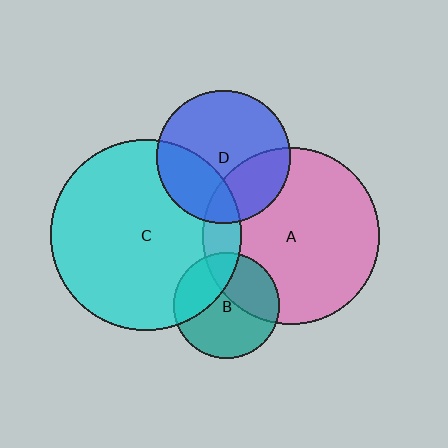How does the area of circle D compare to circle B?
Approximately 1.6 times.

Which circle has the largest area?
Circle C (cyan).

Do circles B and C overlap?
Yes.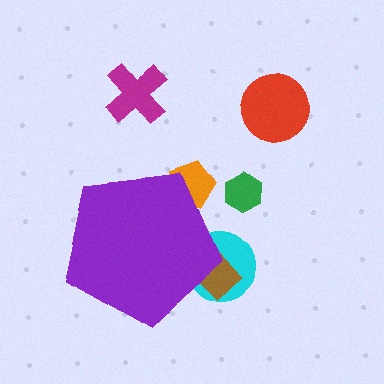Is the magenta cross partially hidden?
No, the magenta cross is fully visible.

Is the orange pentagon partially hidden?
Yes, the orange pentagon is partially hidden behind the purple pentagon.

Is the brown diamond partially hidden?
Yes, the brown diamond is partially hidden behind the purple pentagon.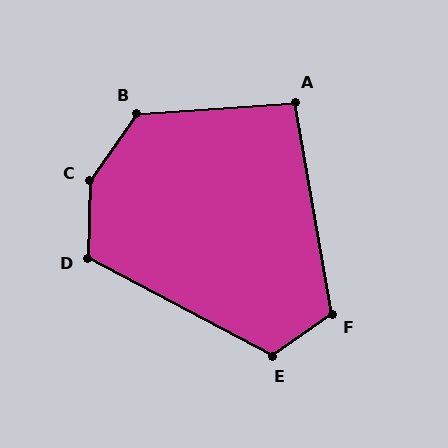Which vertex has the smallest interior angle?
A, at approximately 96 degrees.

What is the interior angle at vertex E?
Approximately 117 degrees (obtuse).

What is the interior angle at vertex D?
Approximately 116 degrees (obtuse).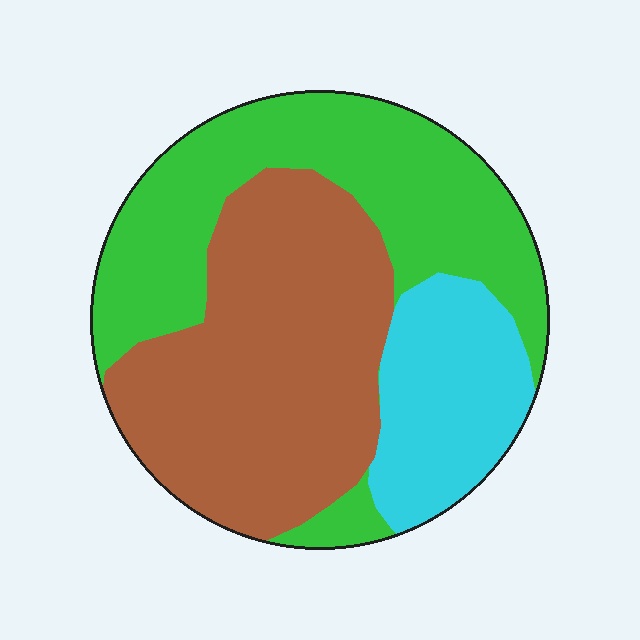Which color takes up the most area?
Brown, at roughly 45%.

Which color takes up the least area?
Cyan, at roughly 20%.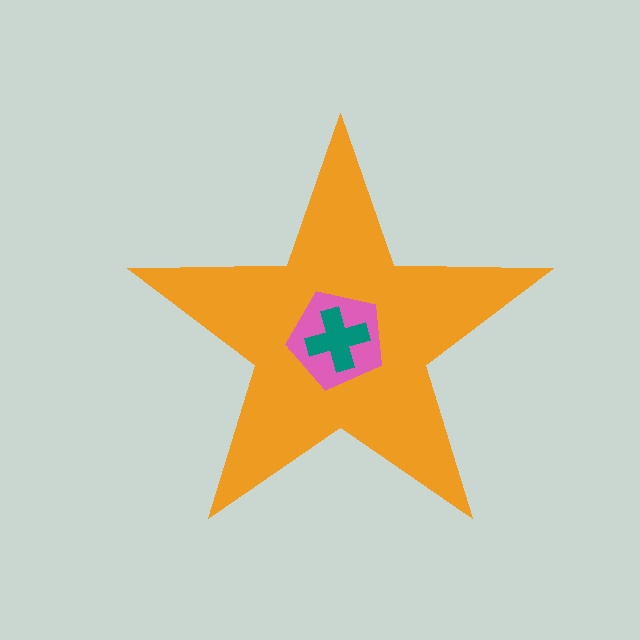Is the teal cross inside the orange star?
Yes.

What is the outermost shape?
The orange star.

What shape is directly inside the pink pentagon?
The teal cross.